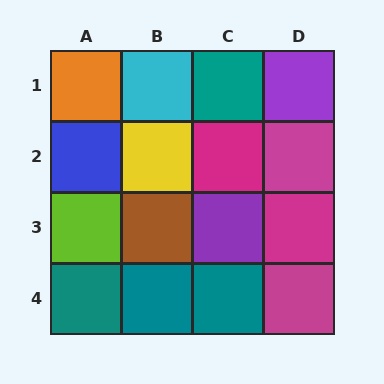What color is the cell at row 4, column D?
Magenta.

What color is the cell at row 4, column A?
Teal.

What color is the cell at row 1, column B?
Cyan.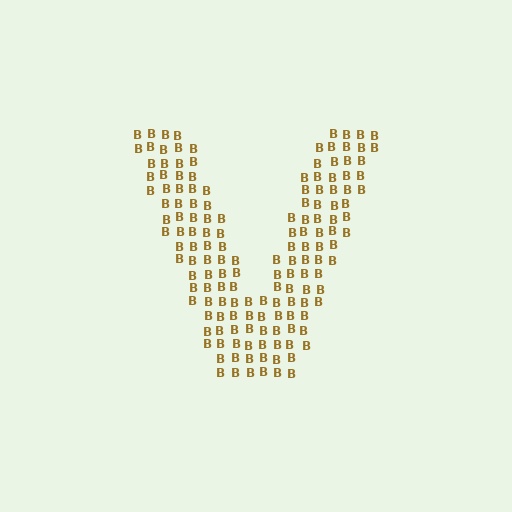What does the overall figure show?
The overall figure shows the letter V.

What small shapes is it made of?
It is made of small letter B's.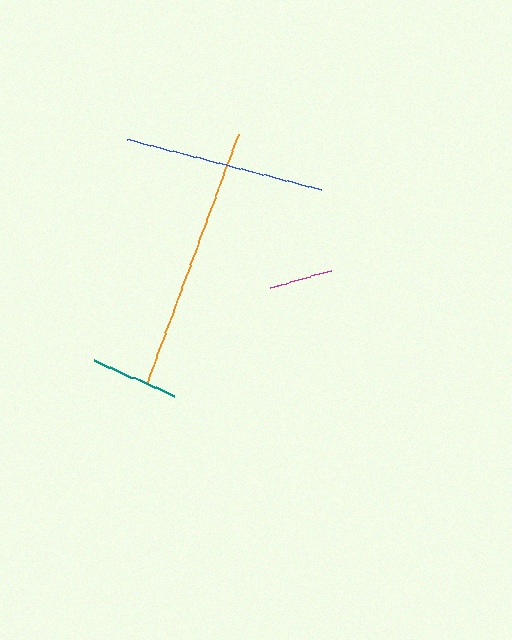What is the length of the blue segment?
The blue segment is approximately 201 pixels long.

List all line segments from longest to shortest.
From longest to shortest: orange, blue, teal, magenta.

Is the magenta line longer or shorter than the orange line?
The orange line is longer than the magenta line.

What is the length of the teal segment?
The teal segment is approximately 89 pixels long.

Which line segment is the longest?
The orange line is the longest at approximately 265 pixels.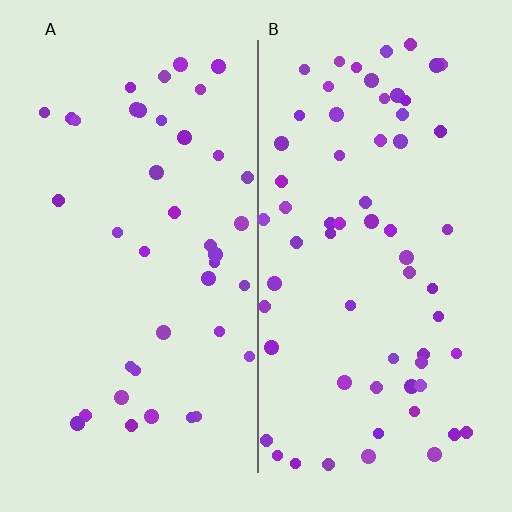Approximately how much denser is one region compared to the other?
Approximately 1.6× — region B over region A.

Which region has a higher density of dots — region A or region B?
B (the right).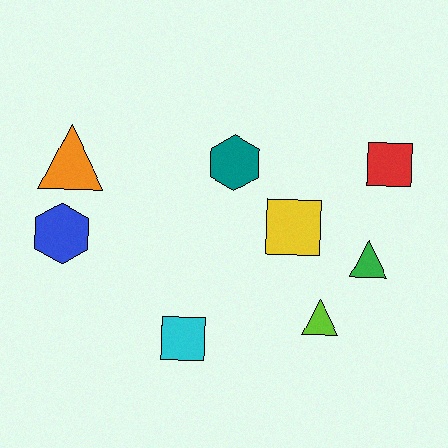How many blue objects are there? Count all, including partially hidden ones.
There is 1 blue object.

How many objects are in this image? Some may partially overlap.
There are 8 objects.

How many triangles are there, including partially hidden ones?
There are 3 triangles.